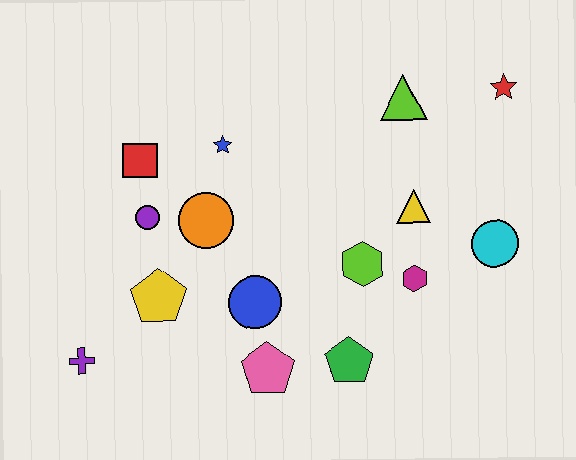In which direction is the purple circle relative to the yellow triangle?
The purple circle is to the left of the yellow triangle.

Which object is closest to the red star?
The lime triangle is closest to the red star.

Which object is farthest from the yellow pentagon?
The red star is farthest from the yellow pentagon.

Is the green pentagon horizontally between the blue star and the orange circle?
No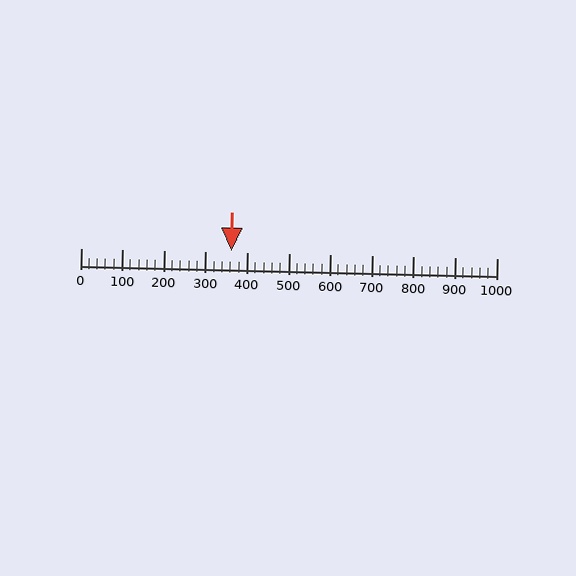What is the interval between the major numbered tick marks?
The major tick marks are spaced 100 units apart.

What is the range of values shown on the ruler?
The ruler shows values from 0 to 1000.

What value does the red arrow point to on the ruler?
The red arrow points to approximately 361.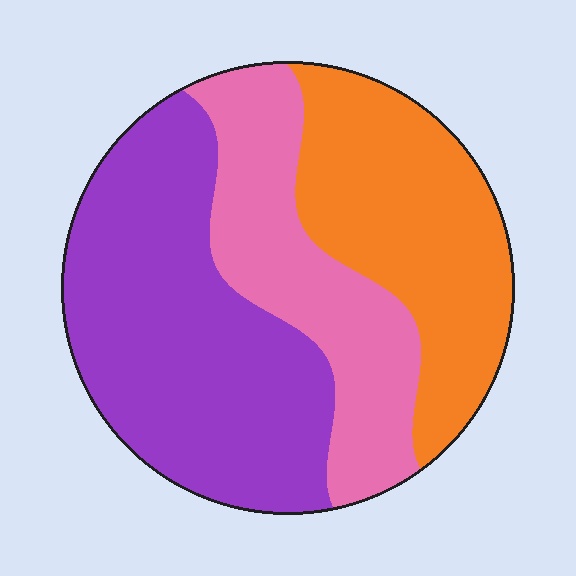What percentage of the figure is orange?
Orange takes up about one third (1/3) of the figure.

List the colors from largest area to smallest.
From largest to smallest: purple, orange, pink.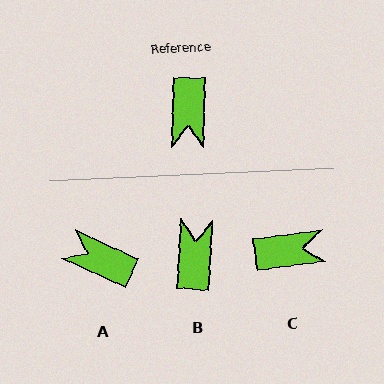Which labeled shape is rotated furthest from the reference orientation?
B, about 178 degrees away.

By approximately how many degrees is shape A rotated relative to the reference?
Approximately 113 degrees clockwise.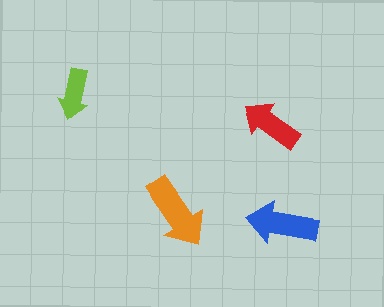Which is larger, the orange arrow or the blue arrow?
The orange one.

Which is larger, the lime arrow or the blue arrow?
The blue one.